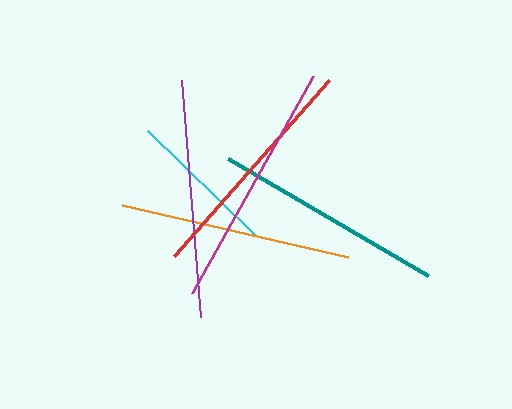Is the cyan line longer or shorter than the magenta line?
The magenta line is longer than the cyan line.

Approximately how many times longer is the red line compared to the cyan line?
The red line is approximately 1.6 times the length of the cyan line.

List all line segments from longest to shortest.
From longest to shortest: magenta, purple, red, orange, teal, cyan.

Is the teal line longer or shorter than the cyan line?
The teal line is longer than the cyan line.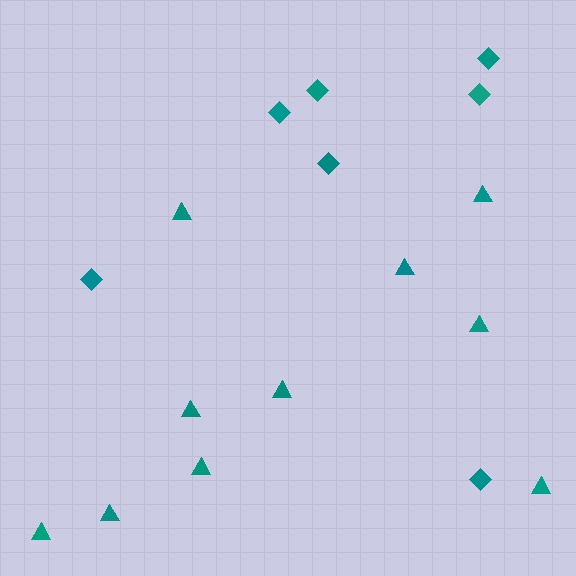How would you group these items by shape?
There are 2 groups: one group of triangles (10) and one group of diamonds (7).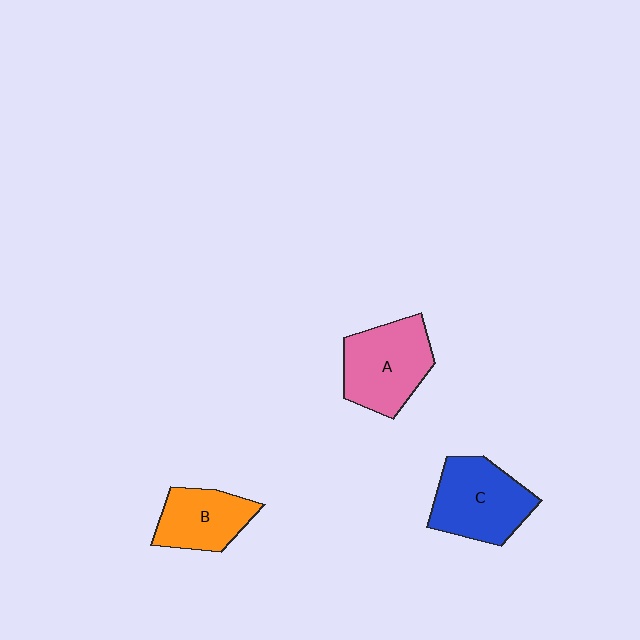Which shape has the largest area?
Shape A (pink).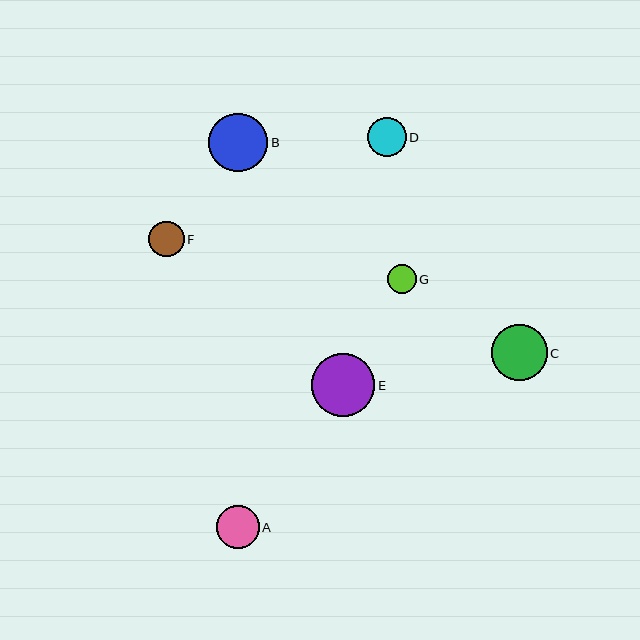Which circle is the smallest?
Circle G is the smallest with a size of approximately 29 pixels.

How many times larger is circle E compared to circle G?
Circle E is approximately 2.2 times the size of circle G.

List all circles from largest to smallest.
From largest to smallest: E, B, C, A, D, F, G.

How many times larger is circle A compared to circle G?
Circle A is approximately 1.5 times the size of circle G.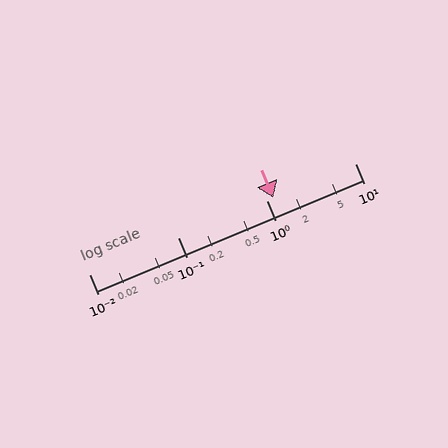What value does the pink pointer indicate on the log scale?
The pointer indicates approximately 1.2.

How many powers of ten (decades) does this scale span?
The scale spans 3 decades, from 0.01 to 10.